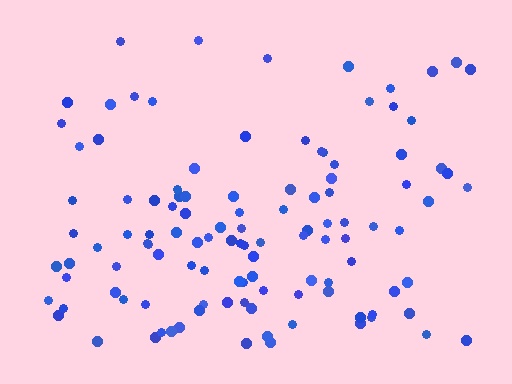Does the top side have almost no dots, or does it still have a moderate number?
Still a moderate number, just noticeably fewer than the bottom.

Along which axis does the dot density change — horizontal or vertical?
Vertical.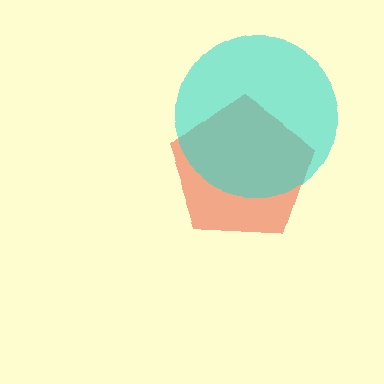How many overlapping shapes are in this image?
There are 2 overlapping shapes in the image.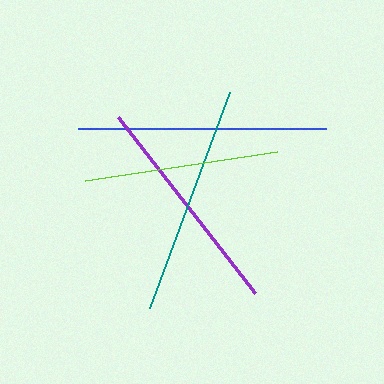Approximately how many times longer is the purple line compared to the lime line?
The purple line is approximately 1.1 times the length of the lime line.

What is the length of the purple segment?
The purple segment is approximately 222 pixels long.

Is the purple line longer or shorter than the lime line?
The purple line is longer than the lime line.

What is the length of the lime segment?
The lime segment is approximately 194 pixels long.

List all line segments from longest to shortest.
From longest to shortest: blue, teal, purple, lime.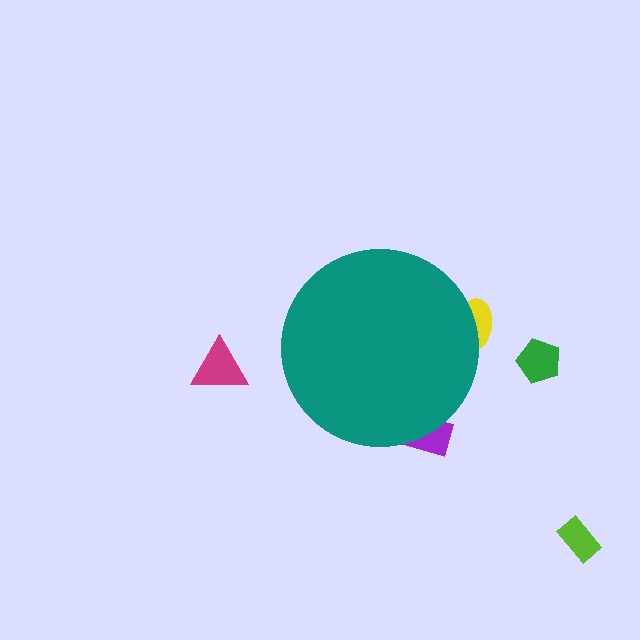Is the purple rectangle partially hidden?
Yes, the purple rectangle is partially hidden behind the teal circle.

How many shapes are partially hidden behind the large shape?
2 shapes are partially hidden.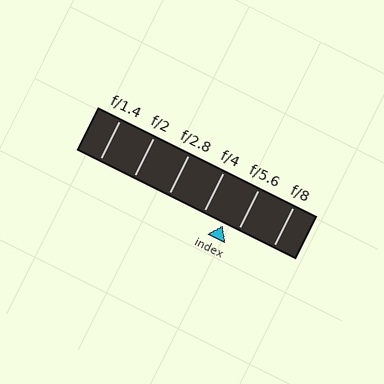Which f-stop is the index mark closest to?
The index mark is closest to f/5.6.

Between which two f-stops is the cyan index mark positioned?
The index mark is between f/4 and f/5.6.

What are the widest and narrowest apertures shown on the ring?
The widest aperture shown is f/1.4 and the narrowest is f/8.